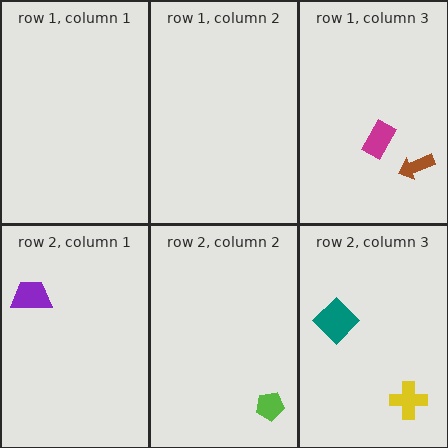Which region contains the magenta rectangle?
The row 1, column 3 region.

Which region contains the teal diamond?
The row 2, column 3 region.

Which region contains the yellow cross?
The row 2, column 3 region.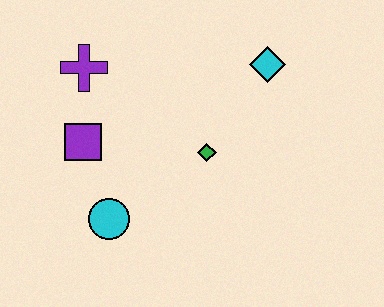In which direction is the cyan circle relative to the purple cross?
The cyan circle is below the purple cross.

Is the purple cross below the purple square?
No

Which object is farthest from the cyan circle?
The cyan diamond is farthest from the cyan circle.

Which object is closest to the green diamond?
The cyan diamond is closest to the green diamond.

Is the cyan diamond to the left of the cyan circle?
No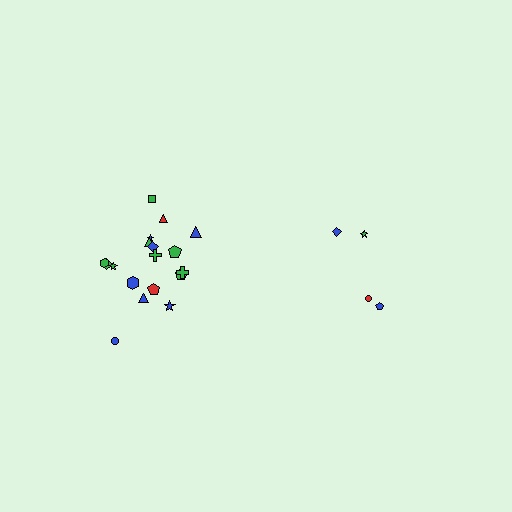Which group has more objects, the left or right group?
The left group.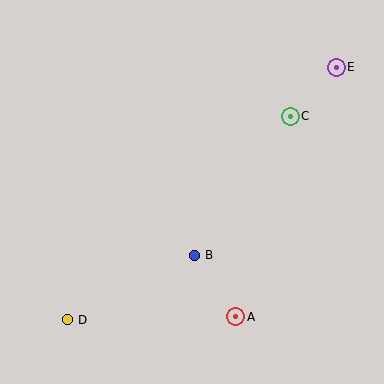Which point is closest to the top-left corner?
Point C is closest to the top-left corner.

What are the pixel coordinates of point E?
Point E is at (336, 67).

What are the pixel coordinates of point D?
Point D is at (67, 320).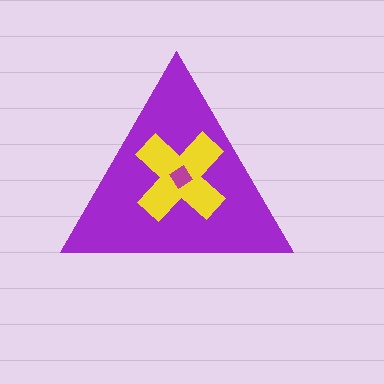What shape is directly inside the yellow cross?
The magenta diamond.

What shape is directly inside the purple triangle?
The yellow cross.